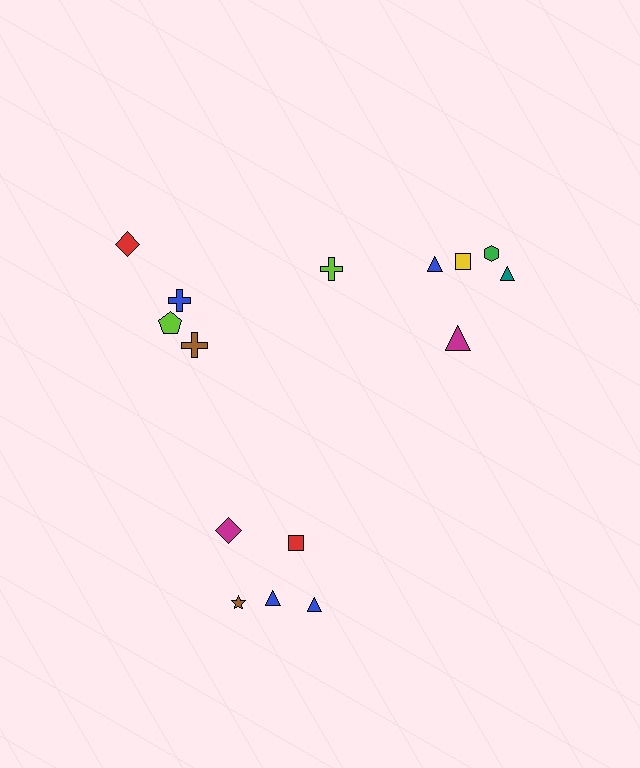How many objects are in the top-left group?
There are 4 objects.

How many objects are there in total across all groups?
There are 15 objects.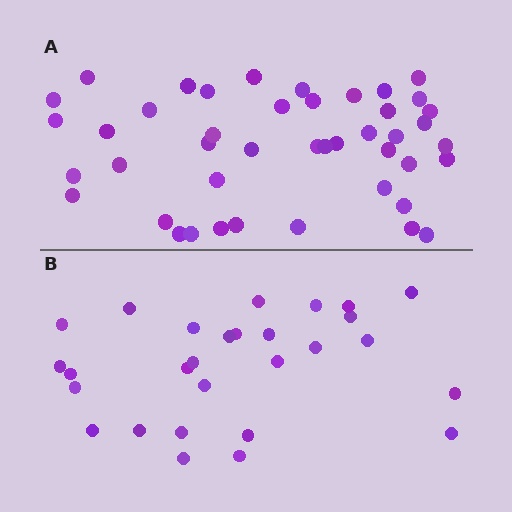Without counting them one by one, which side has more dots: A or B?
Region A (the top region) has more dots.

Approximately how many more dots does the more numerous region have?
Region A has approximately 15 more dots than region B.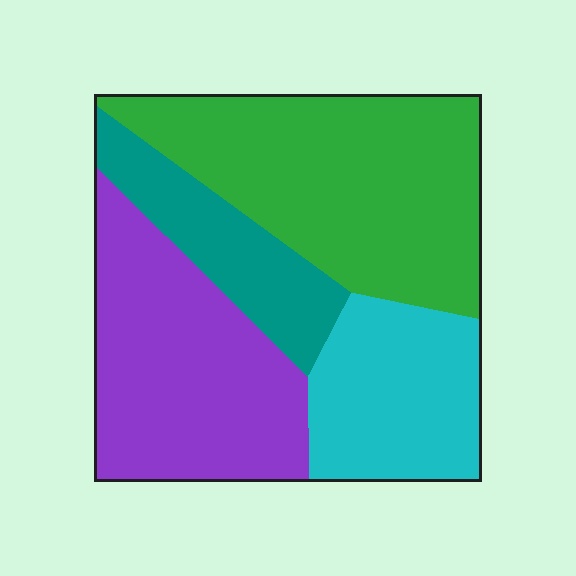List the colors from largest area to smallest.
From largest to smallest: green, purple, cyan, teal.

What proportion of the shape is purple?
Purple takes up about one third (1/3) of the shape.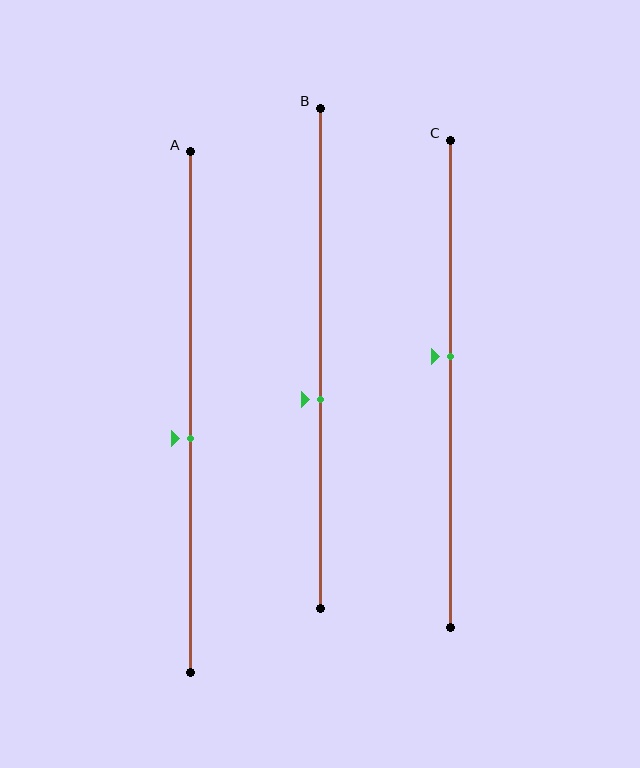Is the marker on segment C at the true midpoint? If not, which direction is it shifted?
No, the marker on segment C is shifted upward by about 6% of the segment length.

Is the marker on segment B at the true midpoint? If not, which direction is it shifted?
No, the marker on segment B is shifted downward by about 8% of the segment length.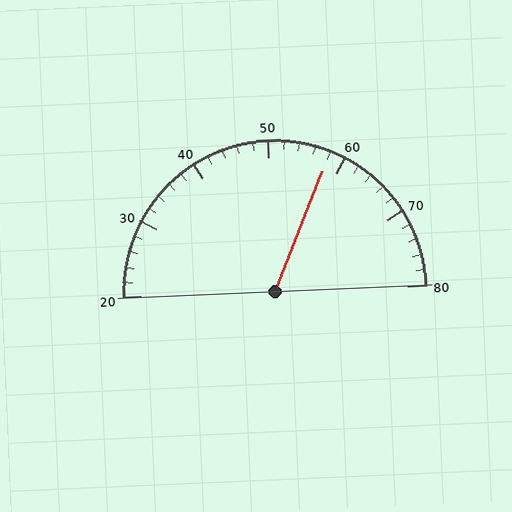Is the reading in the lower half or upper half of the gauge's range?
The reading is in the upper half of the range (20 to 80).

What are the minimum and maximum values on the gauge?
The gauge ranges from 20 to 80.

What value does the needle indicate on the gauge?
The needle indicates approximately 58.